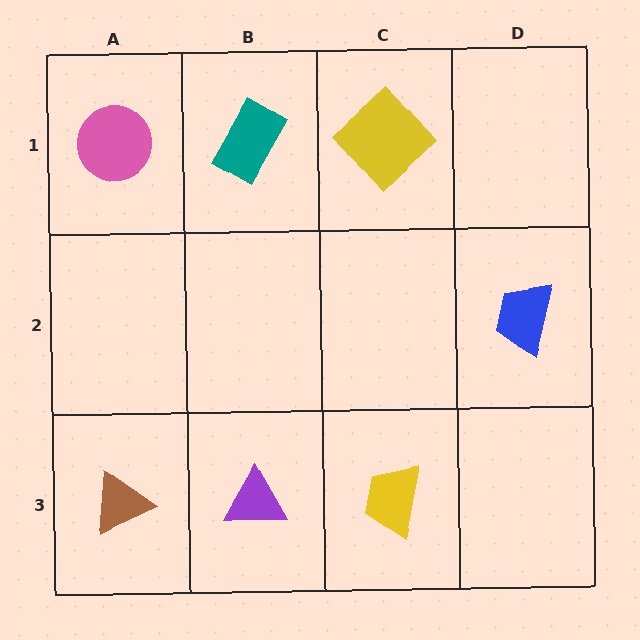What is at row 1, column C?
A yellow diamond.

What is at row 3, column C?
A yellow trapezoid.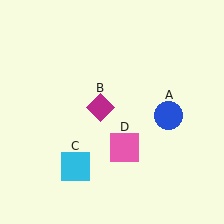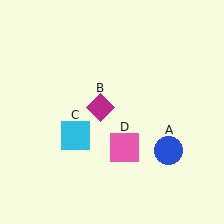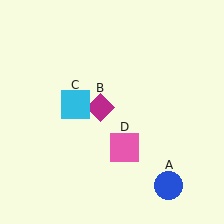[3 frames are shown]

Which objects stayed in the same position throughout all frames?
Magenta diamond (object B) and pink square (object D) remained stationary.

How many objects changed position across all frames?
2 objects changed position: blue circle (object A), cyan square (object C).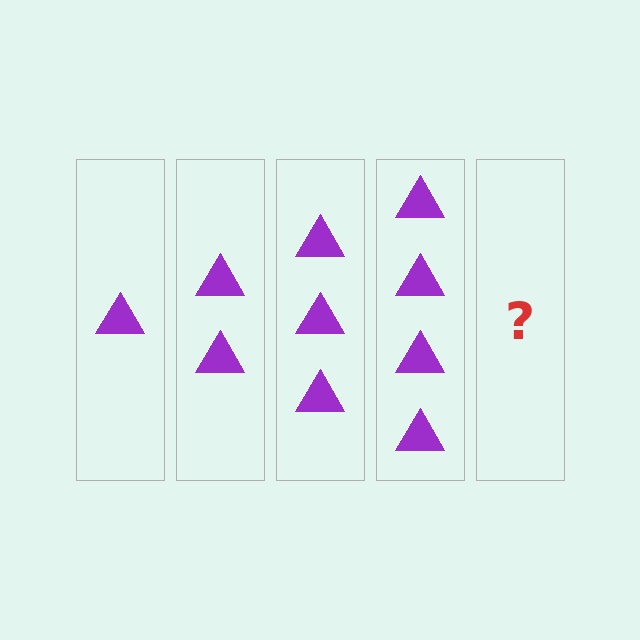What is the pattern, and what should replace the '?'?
The pattern is that each step adds one more triangle. The '?' should be 5 triangles.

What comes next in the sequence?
The next element should be 5 triangles.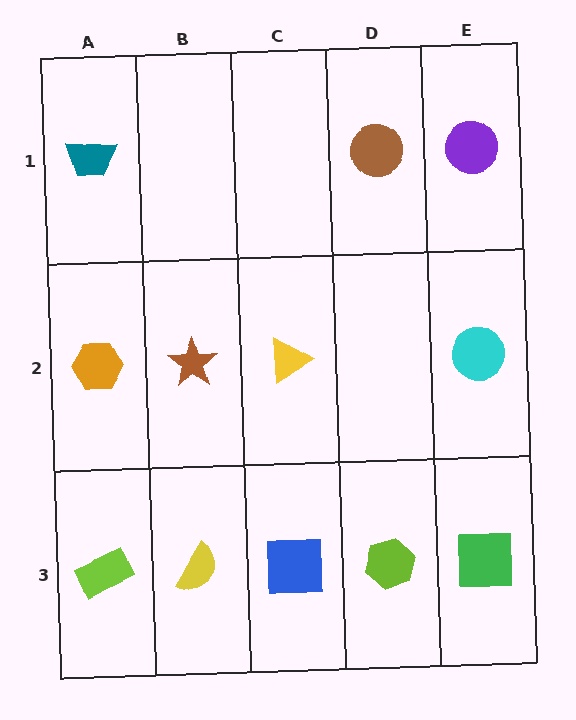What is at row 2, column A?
An orange hexagon.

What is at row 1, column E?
A purple circle.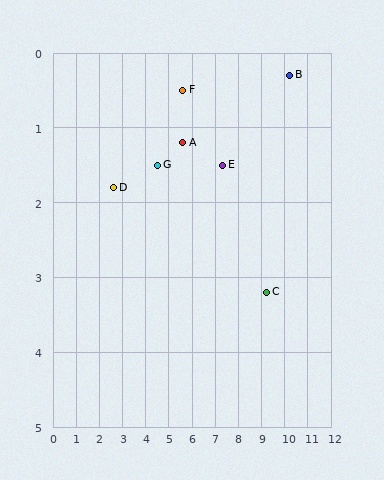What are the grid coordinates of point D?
Point D is at approximately (2.6, 1.8).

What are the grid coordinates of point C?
Point C is at approximately (9.2, 3.2).